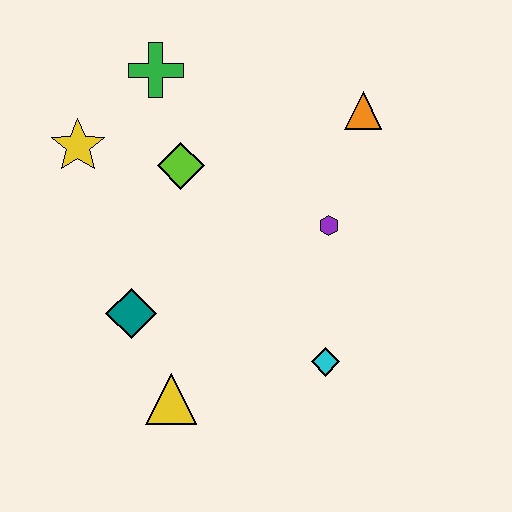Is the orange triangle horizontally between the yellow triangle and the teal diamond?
No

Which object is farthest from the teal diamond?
The orange triangle is farthest from the teal diamond.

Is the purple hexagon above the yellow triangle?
Yes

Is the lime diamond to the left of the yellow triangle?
No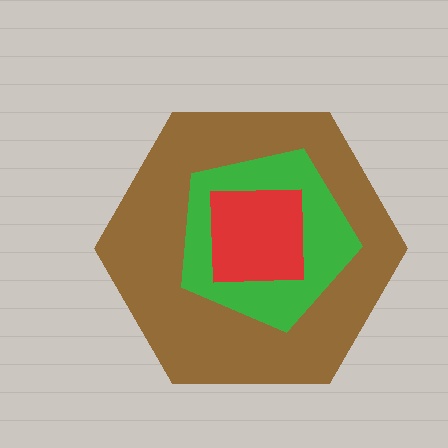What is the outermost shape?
The brown hexagon.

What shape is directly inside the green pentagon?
The red square.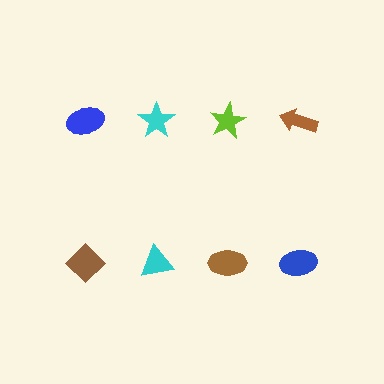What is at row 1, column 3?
A lime star.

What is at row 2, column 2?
A cyan triangle.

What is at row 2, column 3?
A brown ellipse.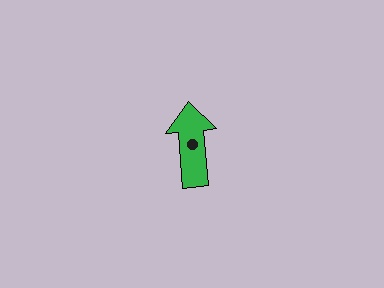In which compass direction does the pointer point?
North.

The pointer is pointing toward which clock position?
Roughly 12 o'clock.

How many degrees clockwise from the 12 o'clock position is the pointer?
Approximately 355 degrees.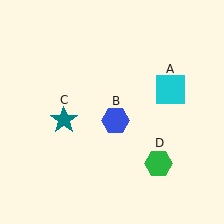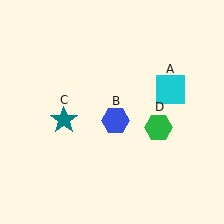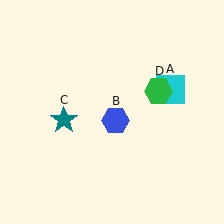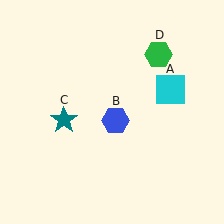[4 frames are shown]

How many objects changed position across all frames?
1 object changed position: green hexagon (object D).